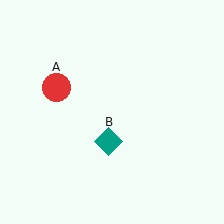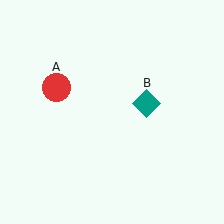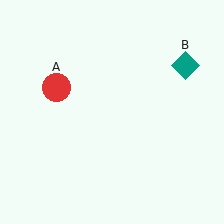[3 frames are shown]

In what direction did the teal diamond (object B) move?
The teal diamond (object B) moved up and to the right.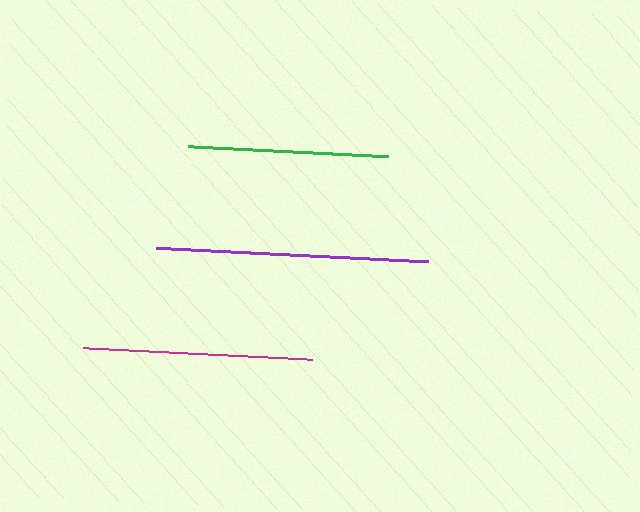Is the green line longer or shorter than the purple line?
The purple line is longer than the green line.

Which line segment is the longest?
The purple line is the longest at approximately 272 pixels.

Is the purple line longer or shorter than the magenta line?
The purple line is longer than the magenta line.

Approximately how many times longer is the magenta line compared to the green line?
The magenta line is approximately 1.1 times the length of the green line.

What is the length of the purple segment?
The purple segment is approximately 272 pixels long.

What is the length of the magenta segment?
The magenta segment is approximately 229 pixels long.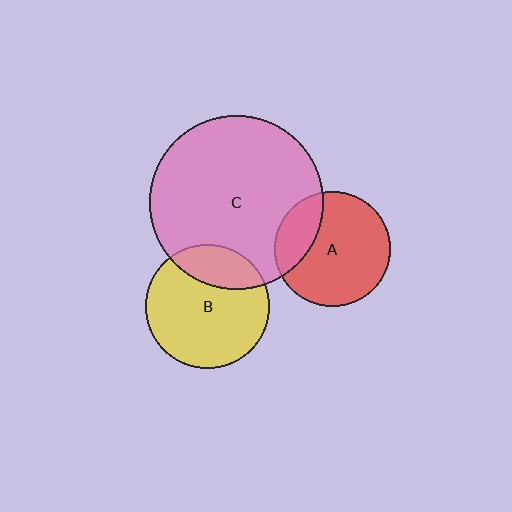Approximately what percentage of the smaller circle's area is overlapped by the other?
Approximately 25%.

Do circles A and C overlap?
Yes.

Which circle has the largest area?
Circle C (pink).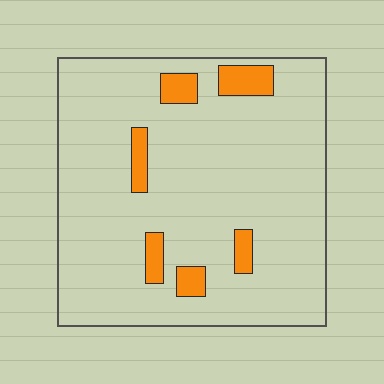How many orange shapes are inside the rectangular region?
6.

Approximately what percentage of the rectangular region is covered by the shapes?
Approximately 10%.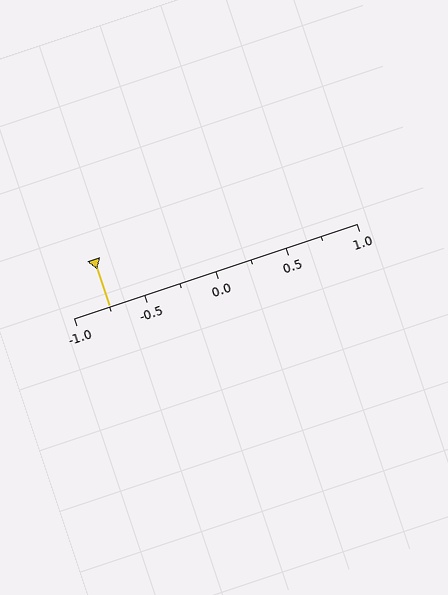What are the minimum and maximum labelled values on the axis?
The axis runs from -1.0 to 1.0.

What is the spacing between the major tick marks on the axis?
The major ticks are spaced 0.5 apart.